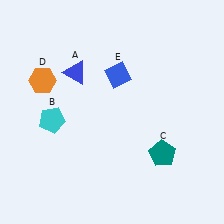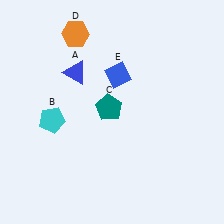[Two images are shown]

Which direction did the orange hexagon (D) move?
The orange hexagon (D) moved up.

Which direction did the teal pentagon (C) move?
The teal pentagon (C) moved left.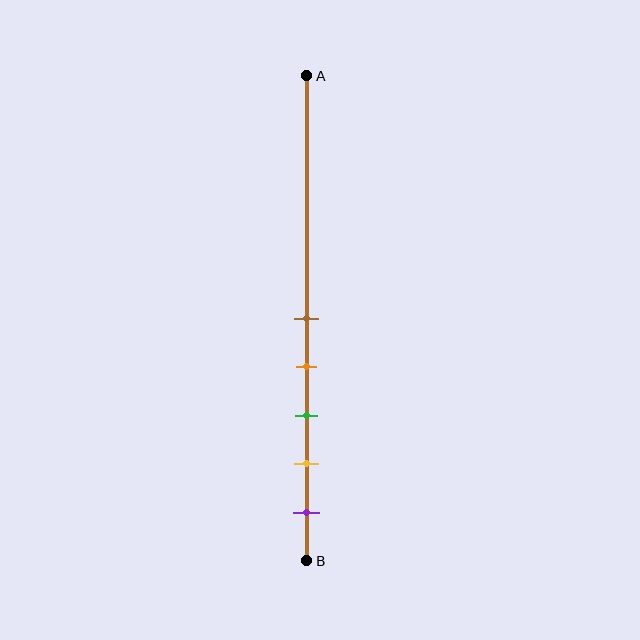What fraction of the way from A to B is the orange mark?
The orange mark is approximately 60% (0.6) of the way from A to B.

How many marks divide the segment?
There are 5 marks dividing the segment.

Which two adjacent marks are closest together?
The brown and orange marks are the closest adjacent pair.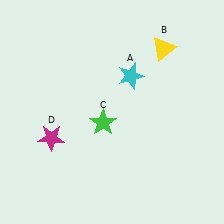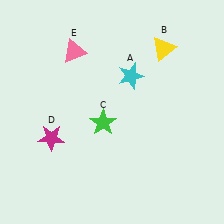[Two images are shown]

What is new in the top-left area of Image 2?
A pink triangle (E) was added in the top-left area of Image 2.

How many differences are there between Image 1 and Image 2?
There is 1 difference between the two images.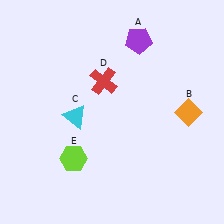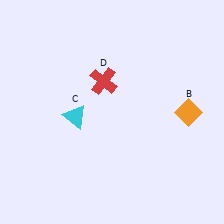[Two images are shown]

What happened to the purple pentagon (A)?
The purple pentagon (A) was removed in Image 2. It was in the top-right area of Image 1.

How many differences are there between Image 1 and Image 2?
There are 2 differences between the two images.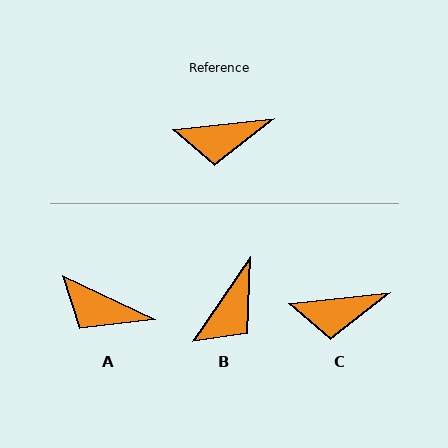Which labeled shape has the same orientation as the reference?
C.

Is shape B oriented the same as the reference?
No, it is off by about 49 degrees.